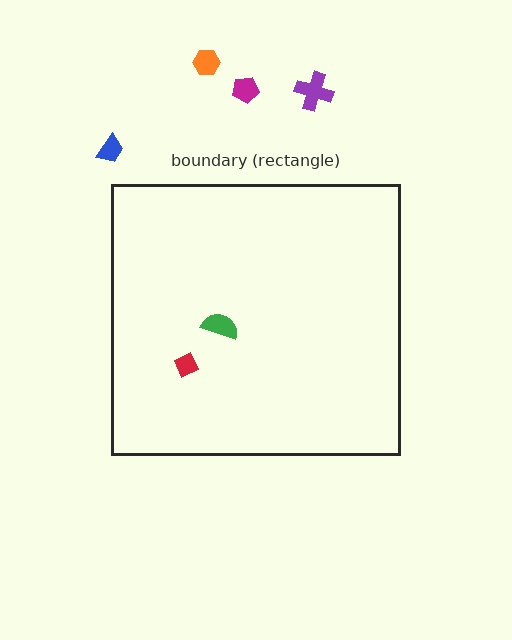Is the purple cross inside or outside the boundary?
Outside.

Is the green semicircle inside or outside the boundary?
Inside.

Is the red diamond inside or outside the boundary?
Inside.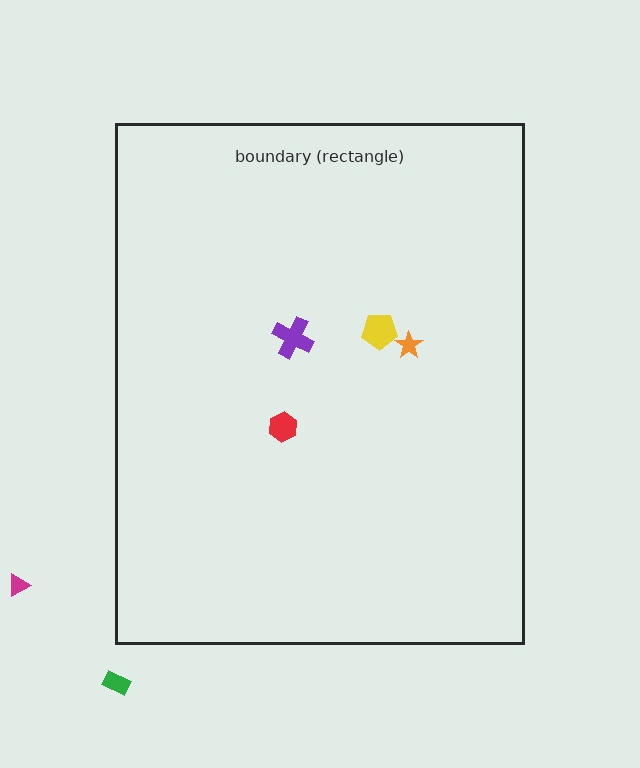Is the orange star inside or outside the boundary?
Inside.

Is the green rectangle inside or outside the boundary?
Outside.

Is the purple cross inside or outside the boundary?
Inside.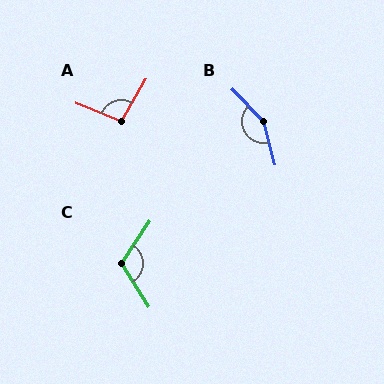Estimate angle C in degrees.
Approximately 113 degrees.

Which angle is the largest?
B, at approximately 150 degrees.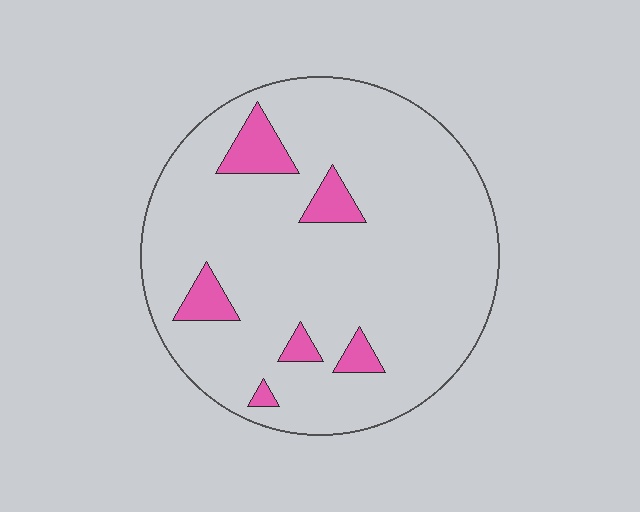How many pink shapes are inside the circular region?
6.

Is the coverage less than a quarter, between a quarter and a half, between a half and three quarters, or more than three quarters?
Less than a quarter.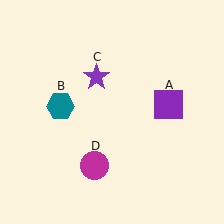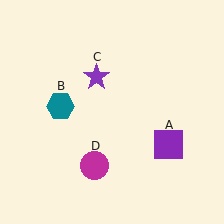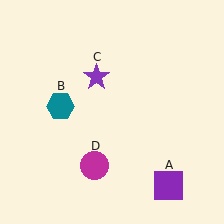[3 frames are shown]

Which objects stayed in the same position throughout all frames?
Teal hexagon (object B) and purple star (object C) and magenta circle (object D) remained stationary.